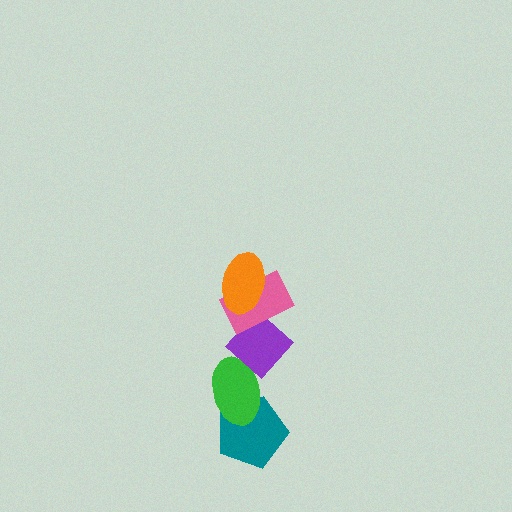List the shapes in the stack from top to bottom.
From top to bottom: the orange ellipse, the pink rectangle, the purple diamond, the green ellipse, the teal pentagon.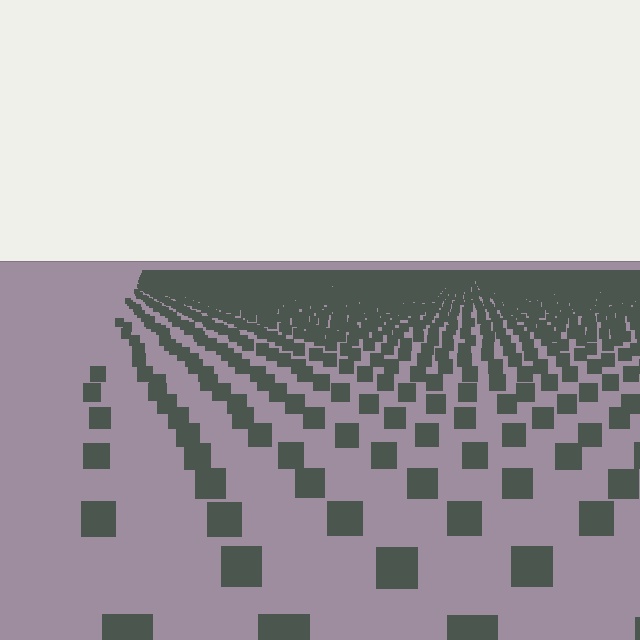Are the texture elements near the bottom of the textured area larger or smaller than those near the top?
Larger. Near the bottom, elements are closer to the viewer and appear at a bigger on-screen size.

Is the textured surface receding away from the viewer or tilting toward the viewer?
The surface is receding away from the viewer. Texture elements get smaller and denser toward the top.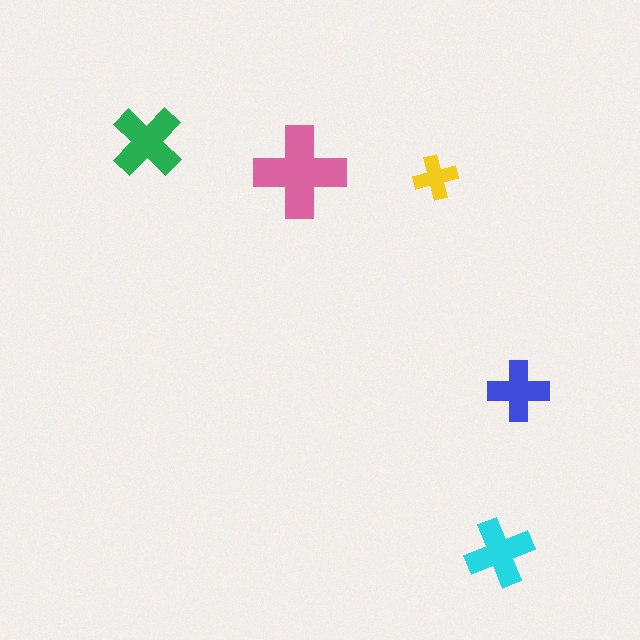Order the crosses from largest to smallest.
the pink one, the green one, the cyan one, the blue one, the yellow one.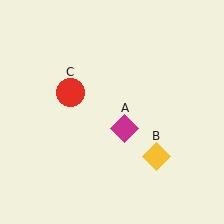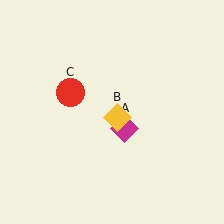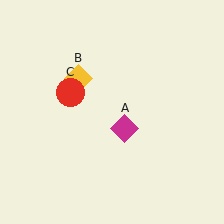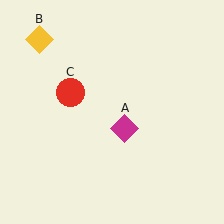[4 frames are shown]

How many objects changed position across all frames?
1 object changed position: yellow diamond (object B).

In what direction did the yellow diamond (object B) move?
The yellow diamond (object B) moved up and to the left.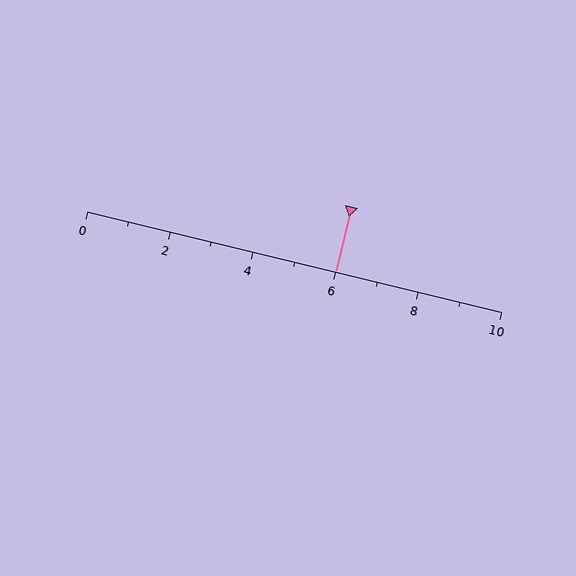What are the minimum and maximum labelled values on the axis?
The axis runs from 0 to 10.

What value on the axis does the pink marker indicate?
The marker indicates approximately 6.